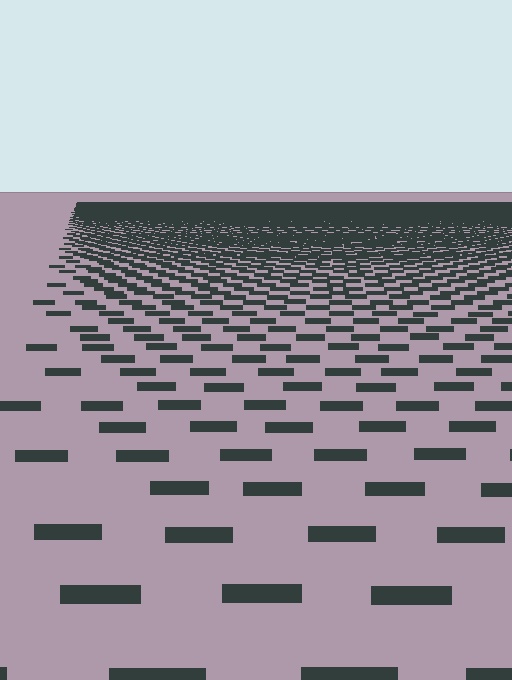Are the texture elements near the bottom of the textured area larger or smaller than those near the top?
Larger. Near the bottom, elements are closer to the viewer and appear at a bigger on-screen size.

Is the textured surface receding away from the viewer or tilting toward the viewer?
The surface is receding away from the viewer. Texture elements get smaller and denser toward the top.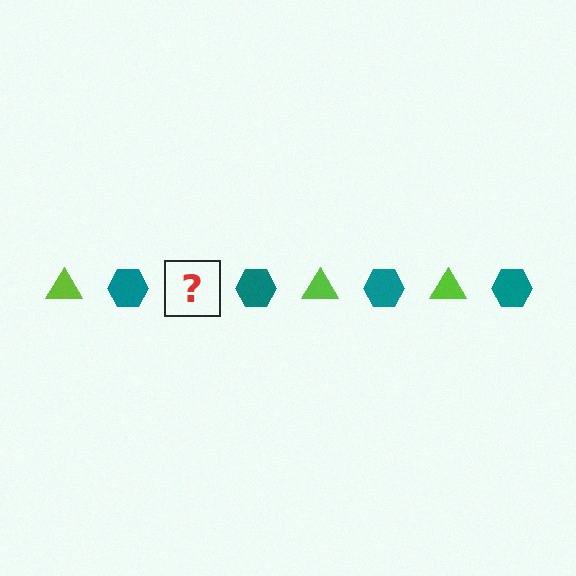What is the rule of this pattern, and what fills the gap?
The rule is that the pattern alternates between lime triangle and teal hexagon. The gap should be filled with a lime triangle.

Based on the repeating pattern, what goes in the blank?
The blank should be a lime triangle.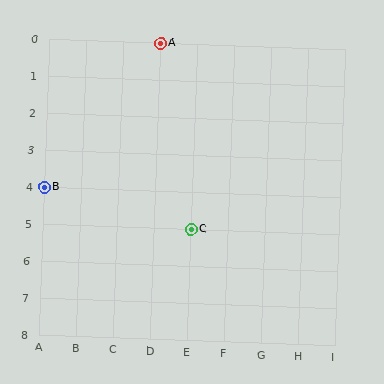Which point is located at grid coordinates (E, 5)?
Point C is at (E, 5).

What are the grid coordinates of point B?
Point B is at grid coordinates (A, 4).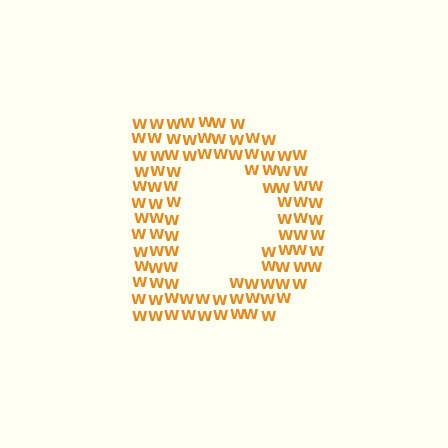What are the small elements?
The small elements are letter W's.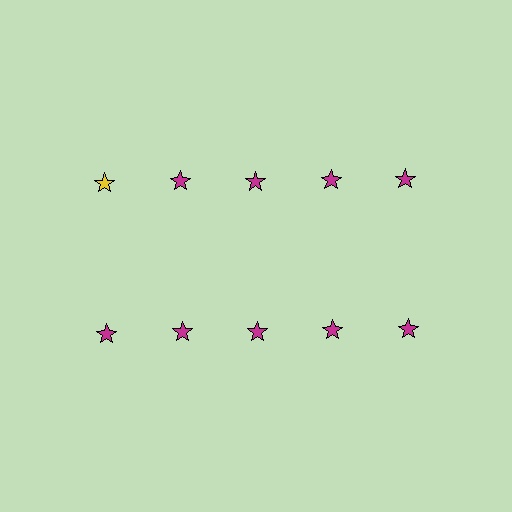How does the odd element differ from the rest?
It has a different color: yellow instead of magenta.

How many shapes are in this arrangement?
There are 10 shapes arranged in a grid pattern.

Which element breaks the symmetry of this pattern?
The yellow star in the top row, leftmost column breaks the symmetry. All other shapes are magenta stars.